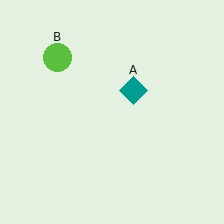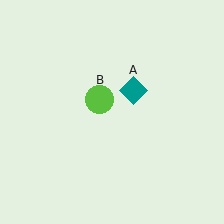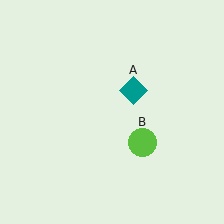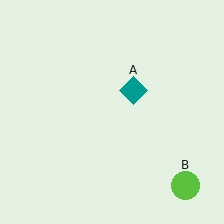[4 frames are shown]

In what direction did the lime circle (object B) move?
The lime circle (object B) moved down and to the right.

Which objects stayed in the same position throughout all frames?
Teal diamond (object A) remained stationary.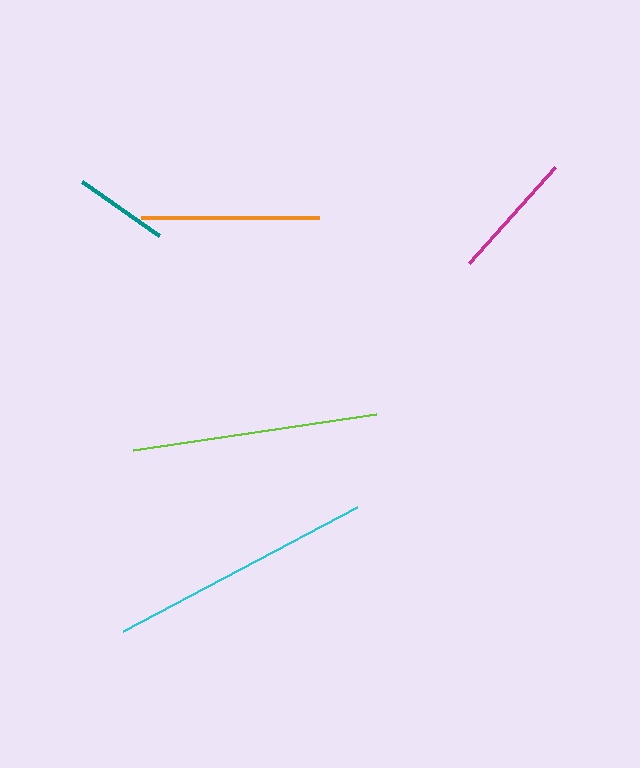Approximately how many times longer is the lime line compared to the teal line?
The lime line is approximately 2.6 times the length of the teal line.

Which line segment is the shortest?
The teal line is the shortest at approximately 95 pixels.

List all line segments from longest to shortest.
From longest to shortest: cyan, lime, orange, magenta, teal.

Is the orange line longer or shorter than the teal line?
The orange line is longer than the teal line.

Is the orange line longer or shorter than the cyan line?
The cyan line is longer than the orange line.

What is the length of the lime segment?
The lime segment is approximately 246 pixels long.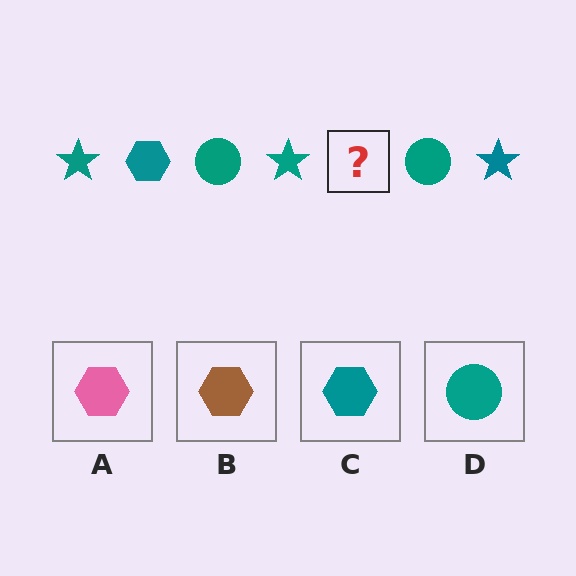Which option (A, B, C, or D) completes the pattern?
C.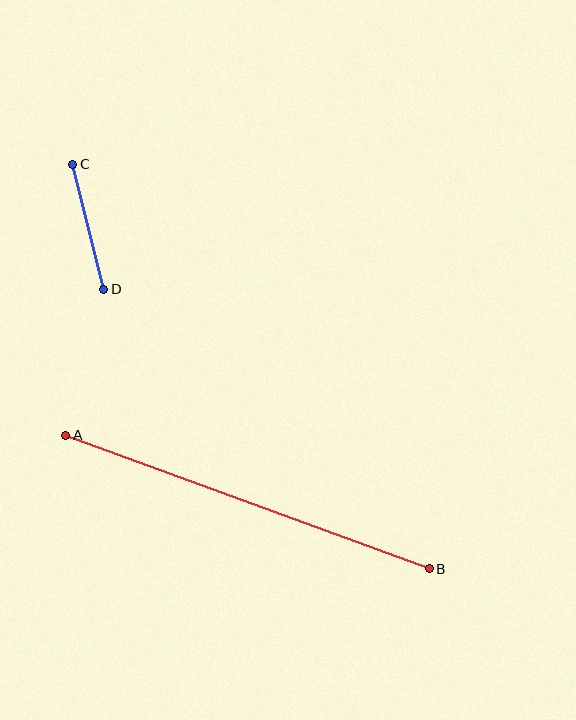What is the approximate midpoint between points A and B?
The midpoint is at approximately (248, 502) pixels.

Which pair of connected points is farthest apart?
Points A and B are farthest apart.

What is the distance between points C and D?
The distance is approximately 129 pixels.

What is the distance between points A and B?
The distance is approximately 387 pixels.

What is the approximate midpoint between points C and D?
The midpoint is at approximately (88, 227) pixels.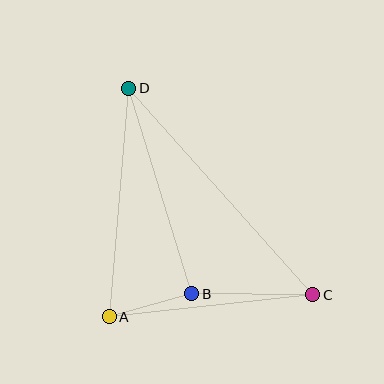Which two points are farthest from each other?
Points C and D are farthest from each other.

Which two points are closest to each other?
Points A and B are closest to each other.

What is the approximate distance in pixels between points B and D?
The distance between B and D is approximately 215 pixels.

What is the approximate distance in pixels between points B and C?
The distance between B and C is approximately 121 pixels.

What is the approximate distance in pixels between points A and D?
The distance between A and D is approximately 229 pixels.